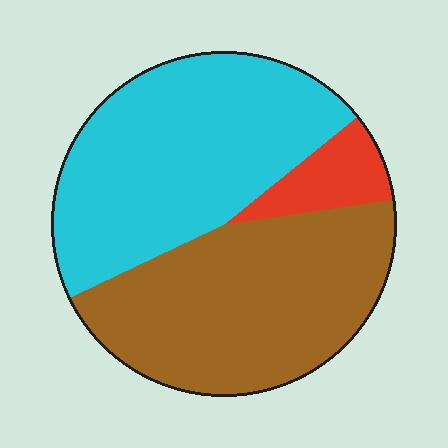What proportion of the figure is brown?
Brown covers 45% of the figure.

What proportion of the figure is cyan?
Cyan covers about 45% of the figure.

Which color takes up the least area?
Red, at roughly 10%.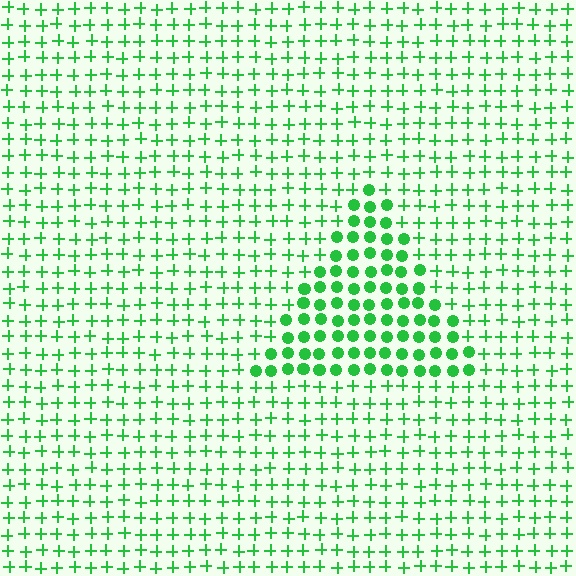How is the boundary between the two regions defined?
The boundary is defined by a change in element shape: circles inside vs. plus signs outside. All elements share the same color and spacing.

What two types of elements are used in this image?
The image uses circles inside the triangle region and plus signs outside it.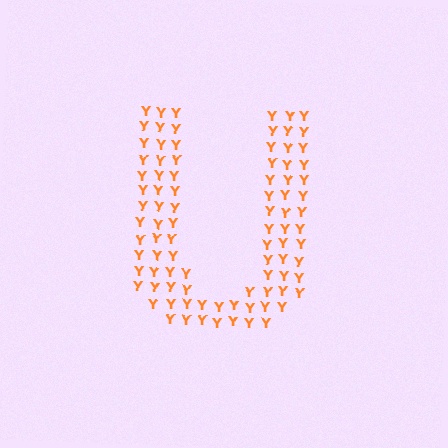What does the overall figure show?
The overall figure shows the letter U.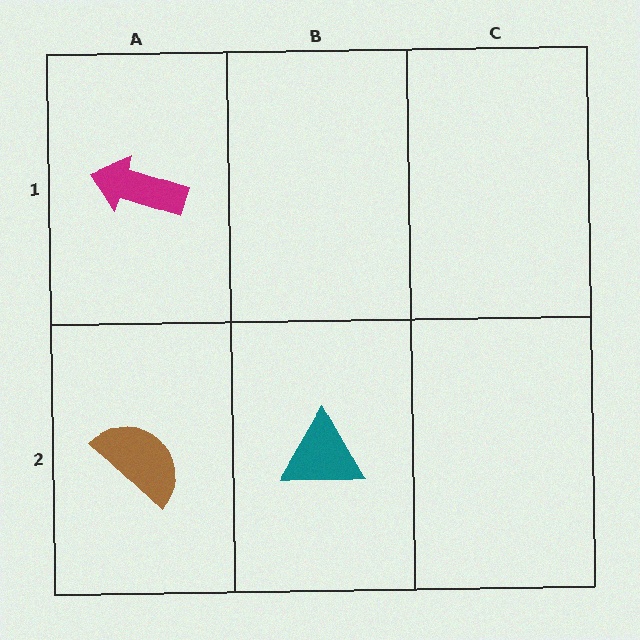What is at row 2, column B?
A teal triangle.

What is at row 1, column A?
A magenta arrow.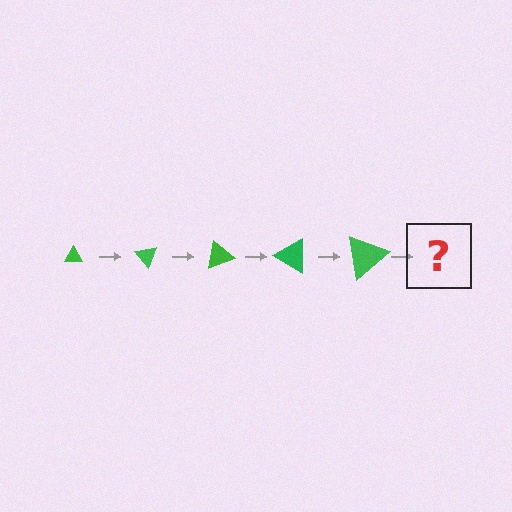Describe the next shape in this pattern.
It should be a triangle, larger than the previous one and rotated 250 degrees from the start.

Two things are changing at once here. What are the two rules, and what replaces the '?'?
The two rules are that the triangle grows larger each step and it rotates 50 degrees each step. The '?' should be a triangle, larger than the previous one and rotated 250 degrees from the start.